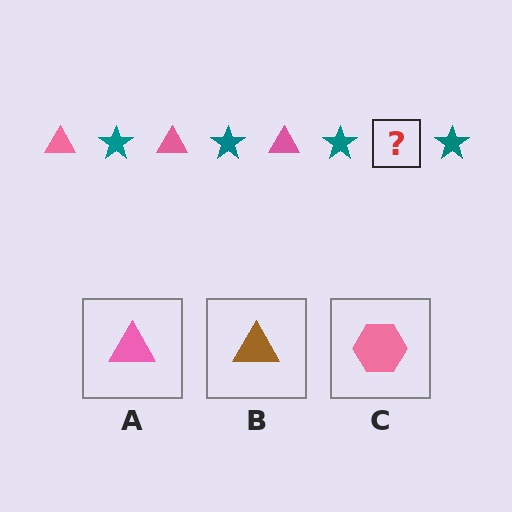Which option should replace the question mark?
Option A.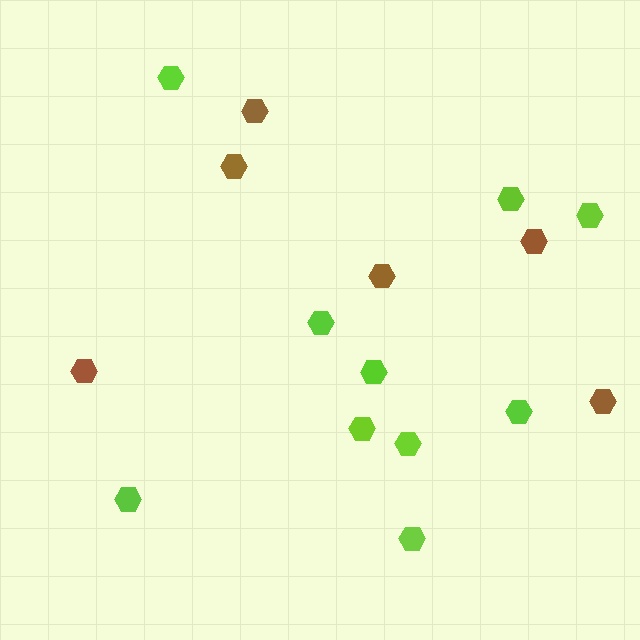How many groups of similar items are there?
There are 2 groups: one group of lime hexagons (10) and one group of brown hexagons (6).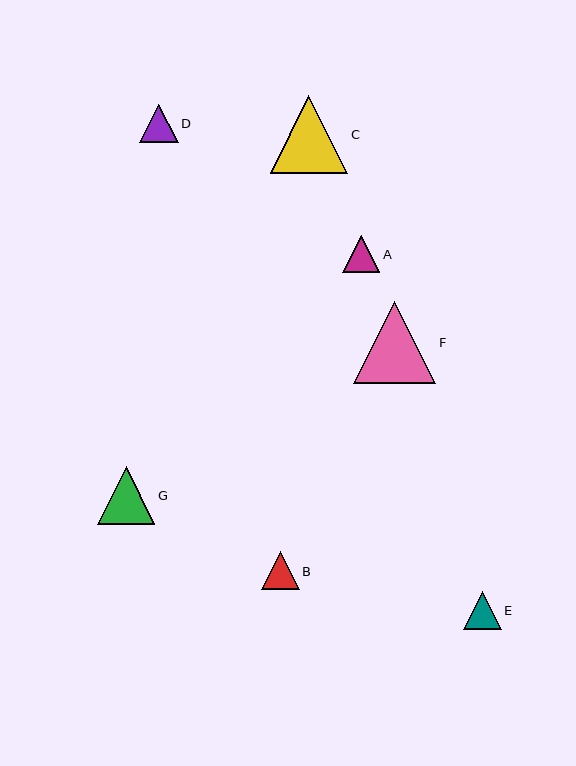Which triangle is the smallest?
Triangle B is the smallest with a size of approximately 37 pixels.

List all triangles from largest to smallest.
From largest to smallest: F, C, G, D, E, A, B.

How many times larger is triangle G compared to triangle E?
Triangle G is approximately 1.5 times the size of triangle E.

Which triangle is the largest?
Triangle F is the largest with a size of approximately 82 pixels.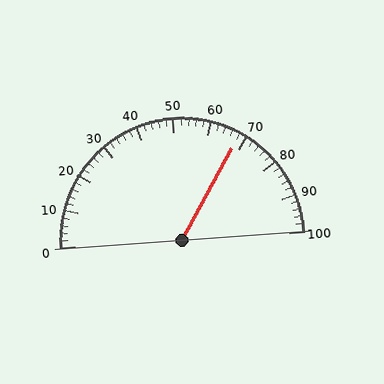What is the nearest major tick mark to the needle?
The nearest major tick mark is 70.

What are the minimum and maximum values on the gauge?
The gauge ranges from 0 to 100.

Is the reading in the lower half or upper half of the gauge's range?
The reading is in the upper half of the range (0 to 100).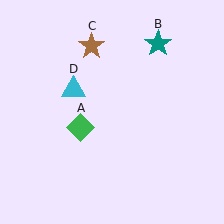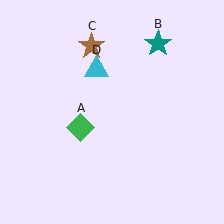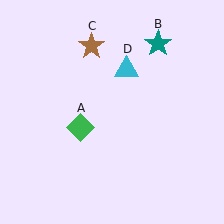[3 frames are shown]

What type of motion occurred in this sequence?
The cyan triangle (object D) rotated clockwise around the center of the scene.